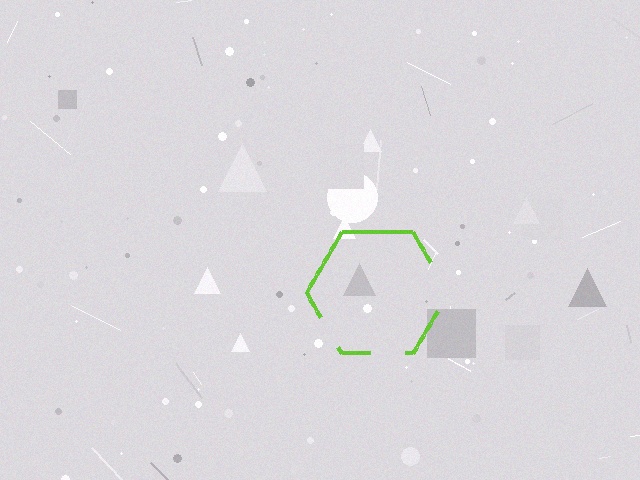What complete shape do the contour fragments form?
The contour fragments form a hexagon.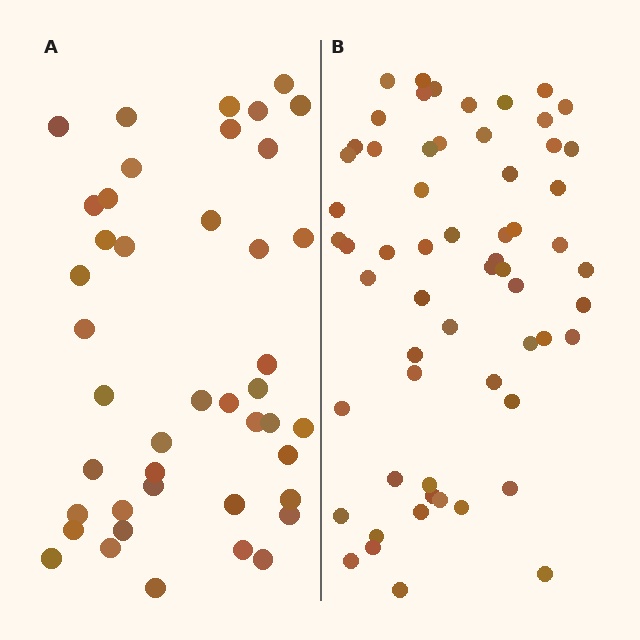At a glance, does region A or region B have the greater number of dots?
Region B (the right region) has more dots.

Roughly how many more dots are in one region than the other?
Region B has approximately 15 more dots than region A.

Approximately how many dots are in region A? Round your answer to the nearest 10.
About 40 dots. (The exact count is 43, which rounds to 40.)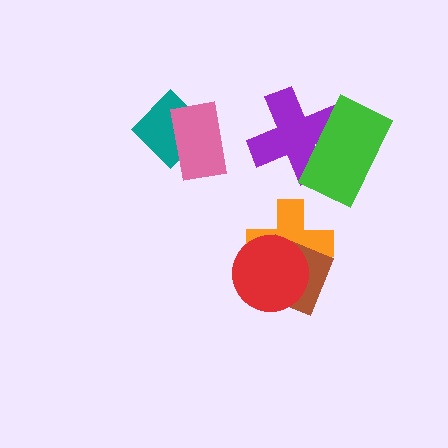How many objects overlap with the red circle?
2 objects overlap with the red circle.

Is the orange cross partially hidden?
Yes, it is partially covered by another shape.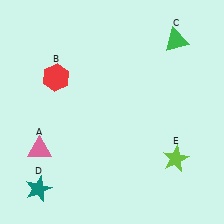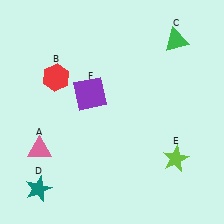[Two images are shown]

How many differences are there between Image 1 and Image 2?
There is 1 difference between the two images.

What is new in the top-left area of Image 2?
A purple square (F) was added in the top-left area of Image 2.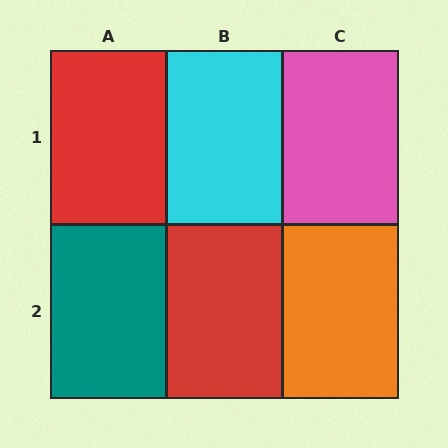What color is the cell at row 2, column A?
Teal.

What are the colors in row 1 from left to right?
Red, cyan, pink.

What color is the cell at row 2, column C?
Orange.